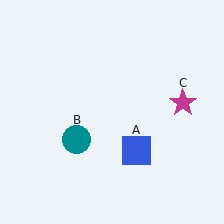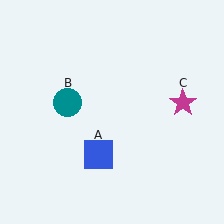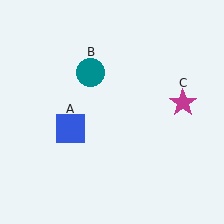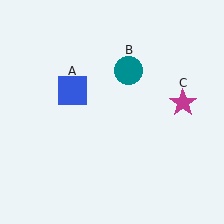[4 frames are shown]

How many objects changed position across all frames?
2 objects changed position: blue square (object A), teal circle (object B).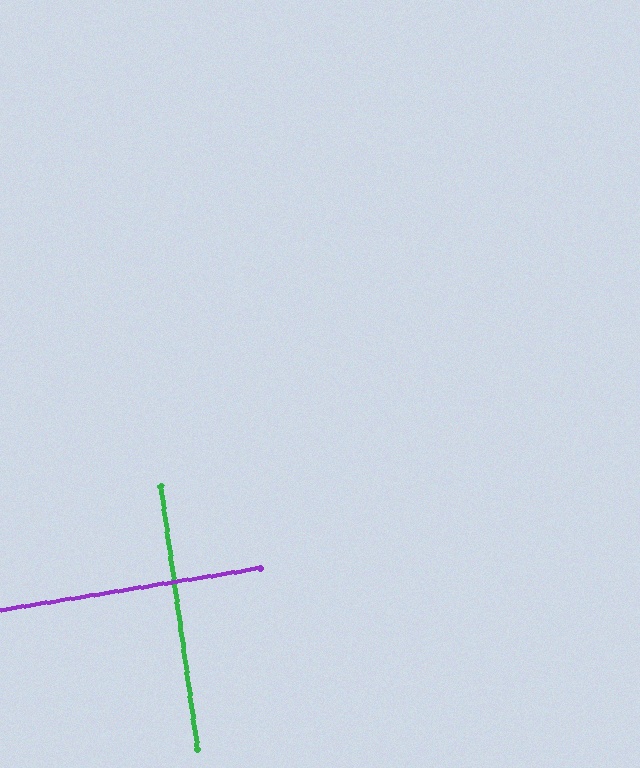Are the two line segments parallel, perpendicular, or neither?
Perpendicular — they meet at approximately 89°.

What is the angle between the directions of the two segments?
Approximately 89 degrees.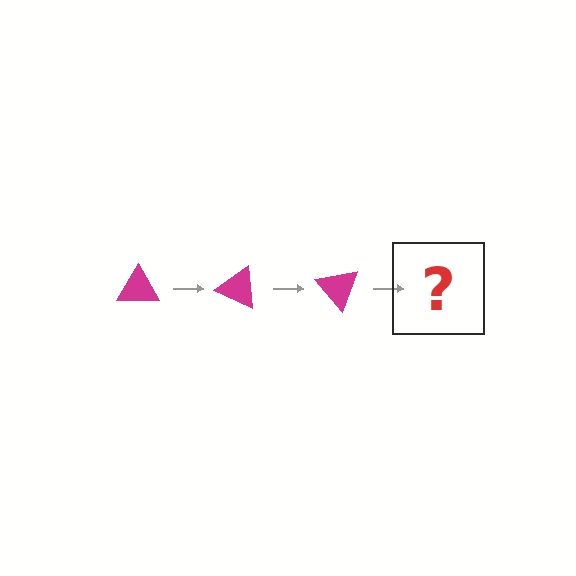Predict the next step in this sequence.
The next step is a magenta triangle rotated 75 degrees.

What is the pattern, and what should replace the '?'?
The pattern is that the triangle rotates 25 degrees each step. The '?' should be a magenta triangle rotated 75 degrees.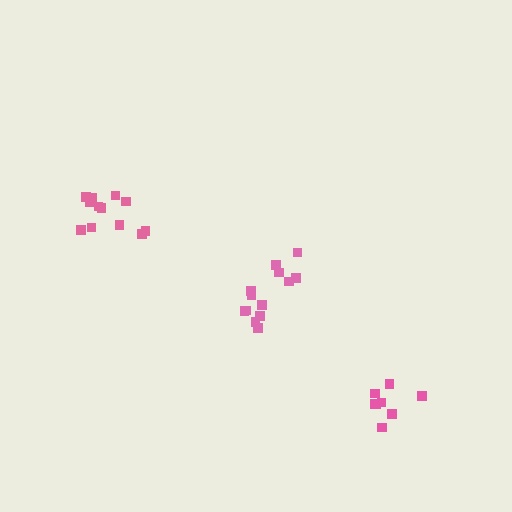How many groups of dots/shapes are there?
There are 3 groups.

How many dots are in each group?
Group 1: 13 dots, Group 2: 12 dots, Group 3: 8 dots (33 total).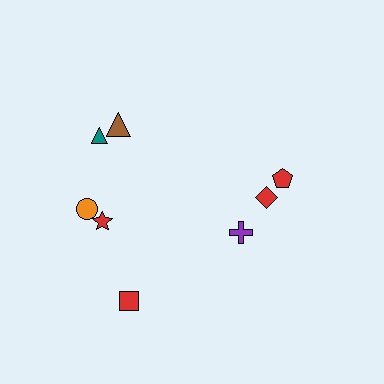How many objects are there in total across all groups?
There are 8 objects.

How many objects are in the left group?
There are 5 objects.